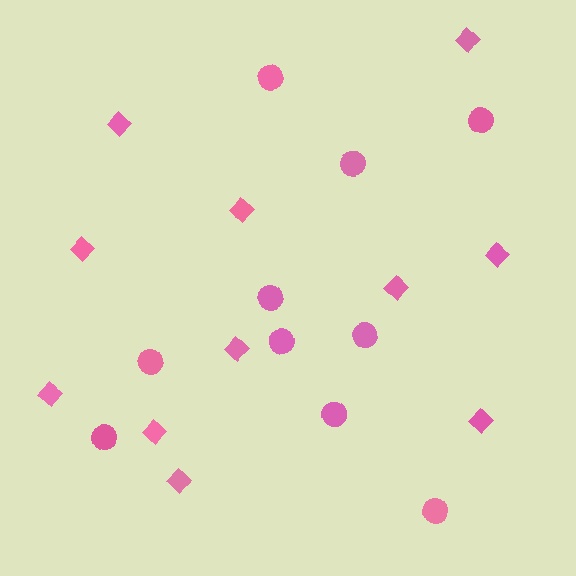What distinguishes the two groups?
There are 2 groups: one group of circles (10) and one group of diamonds (11).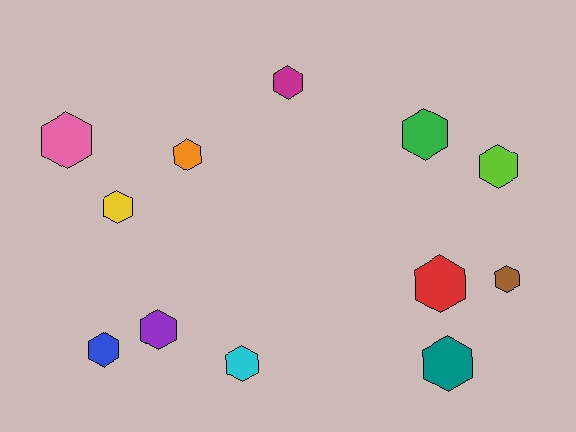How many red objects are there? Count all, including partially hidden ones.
There is 1 red object.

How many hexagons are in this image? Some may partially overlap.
There are 12 hexagons.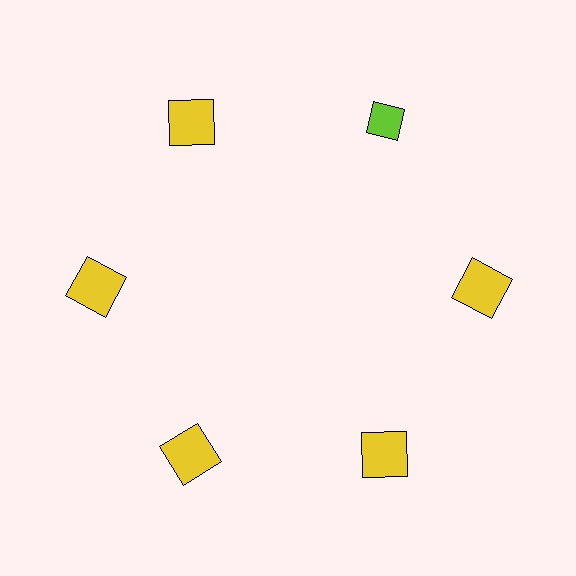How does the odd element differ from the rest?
It differs in both color (lime instead of yellow) and shape (diamond instead of square).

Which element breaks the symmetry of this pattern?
The lime diamond at roughly the 1 o'clock position breaks the symmetry. All other shapes are yellow squares.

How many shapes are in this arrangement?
There are 6 shapes arranged in a ring pattern.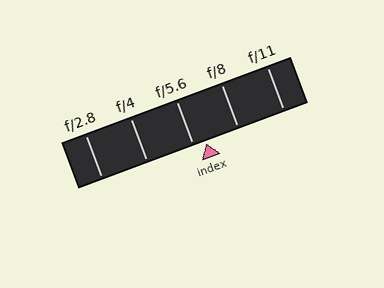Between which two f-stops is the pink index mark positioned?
The index mark is between f/5.6 and f/8.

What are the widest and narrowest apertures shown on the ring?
The widest aperture shown is f/2.8 and the narrowest is f/11.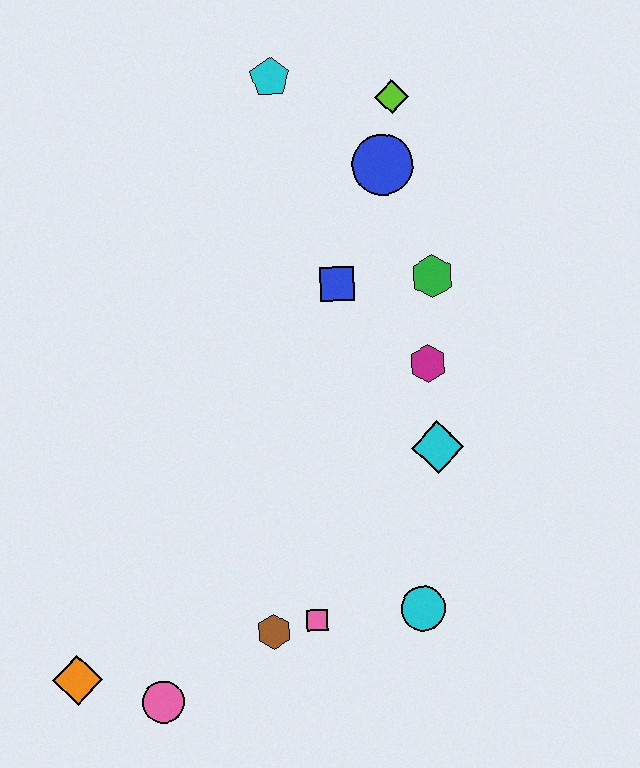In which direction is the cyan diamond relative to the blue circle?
The cyan diamond is below the blue circle.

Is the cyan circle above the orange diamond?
Yes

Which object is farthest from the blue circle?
The orange diamond is farthest from the blue circle.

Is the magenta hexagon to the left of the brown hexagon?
No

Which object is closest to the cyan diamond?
The magenta hexagon is closest to the cyan diamond.